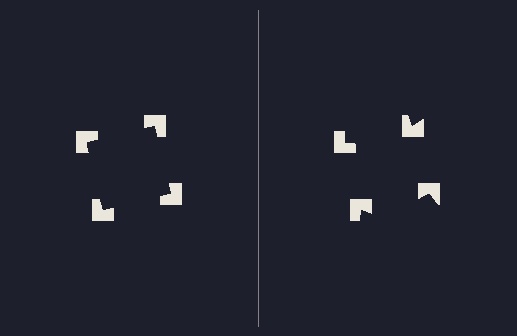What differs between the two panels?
The notched squares are positioned identically on both sides; only the wedge orientations differ. On the left they align to a square; on the right they are misaligned.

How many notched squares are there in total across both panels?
8 — 4 on each side.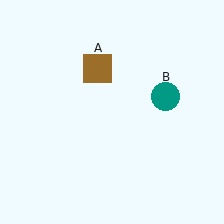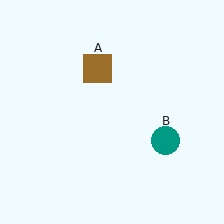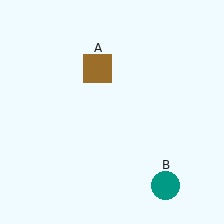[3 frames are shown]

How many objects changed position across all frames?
1 object changed position: teal circle (object B).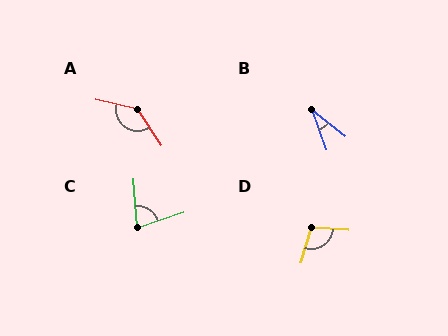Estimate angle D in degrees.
Approximately 103 degrees.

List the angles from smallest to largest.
B (32°), C (76°), D (103°), A (135°).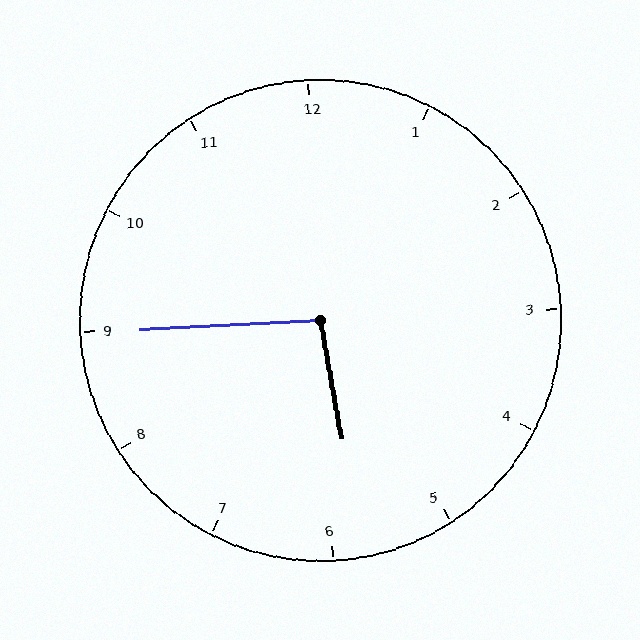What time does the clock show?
5:45.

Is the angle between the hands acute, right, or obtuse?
It is obtuse.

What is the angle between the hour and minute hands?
Approximately 98 degrees.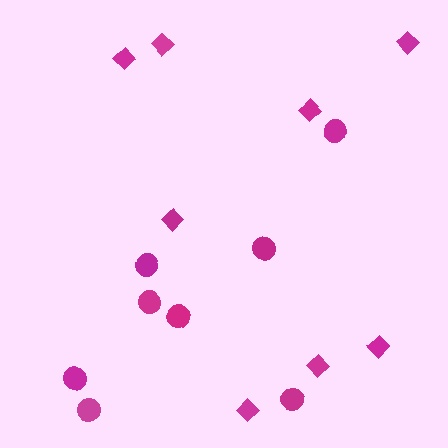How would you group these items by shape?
There are 2 groups: one group of circles (8) and one group of diamonds (8).